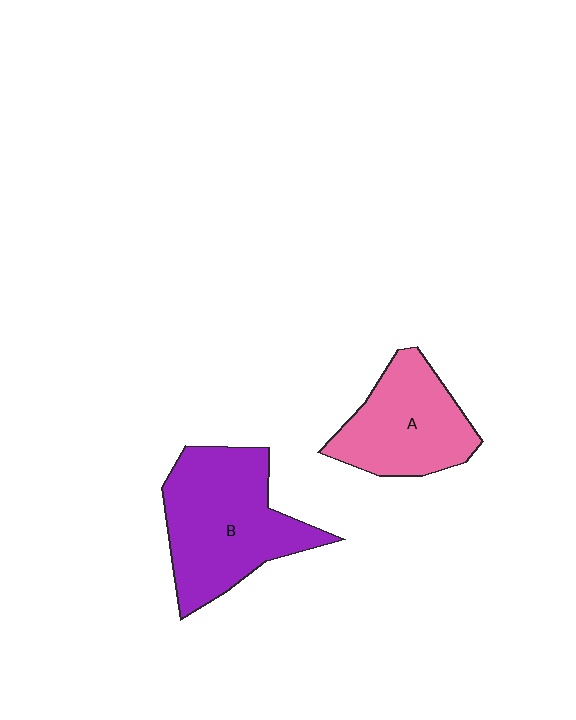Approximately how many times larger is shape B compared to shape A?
Approximately 1.4 times.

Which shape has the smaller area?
Shape A (pink).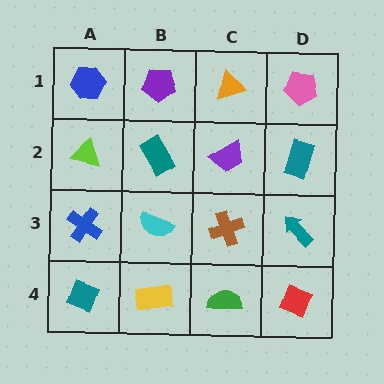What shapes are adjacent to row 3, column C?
A purple trapezoid (row 2, column C), a green semicircle (row 4, column C), a cyan semicircle (row 3, column B), a teal arrow (row 3, column D).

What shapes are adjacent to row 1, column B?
A teal rectangle (row 2, column B), a blue hexagon (row 1, column A), an orange triangle (row 1, column C).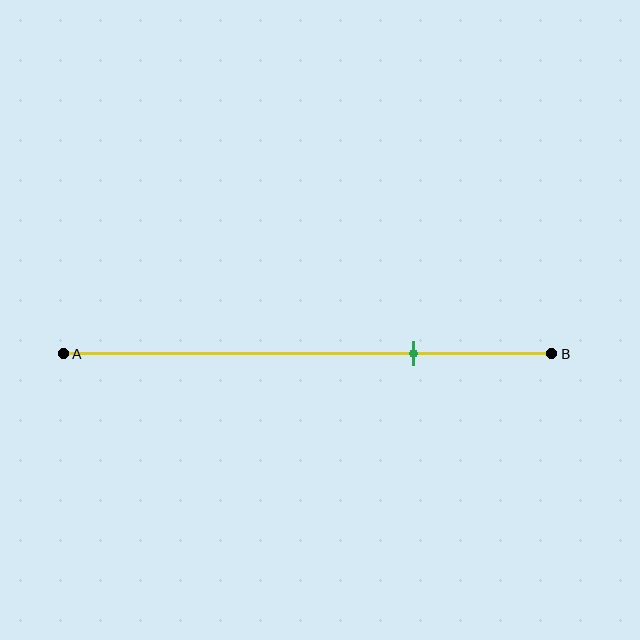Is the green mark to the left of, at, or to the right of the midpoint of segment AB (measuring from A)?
The green mark is to the right of the midpoint of segment AB.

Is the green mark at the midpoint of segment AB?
No, the mark is at about 70% from A, not at the 50% midpoint.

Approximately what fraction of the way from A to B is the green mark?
The green mark is approximately 70% of the way from A to B.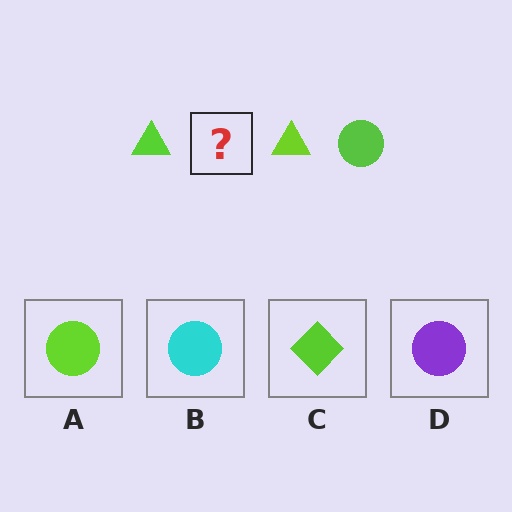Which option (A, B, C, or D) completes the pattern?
A.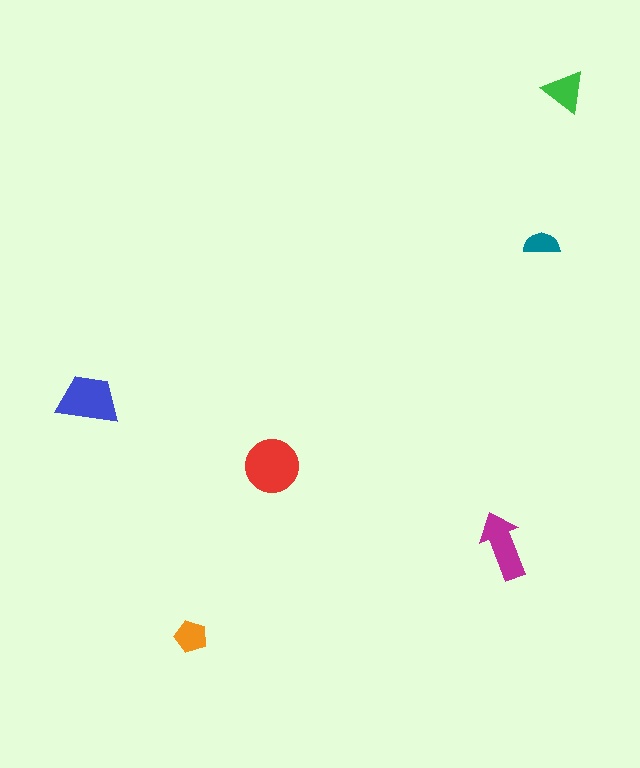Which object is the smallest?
The teal semicircle.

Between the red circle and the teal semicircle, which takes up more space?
The red circle.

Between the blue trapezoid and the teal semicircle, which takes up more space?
The blue trapezoid.